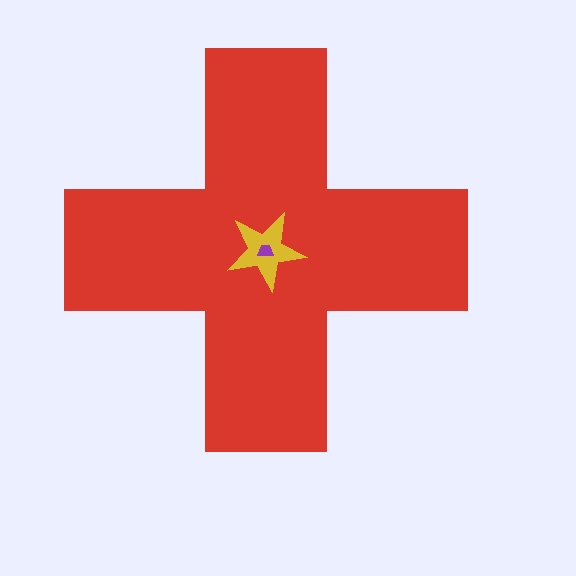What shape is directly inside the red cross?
The yellow star.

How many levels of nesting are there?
3.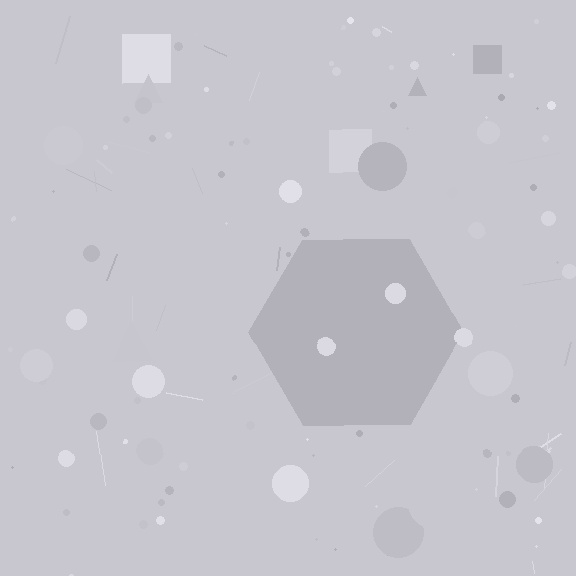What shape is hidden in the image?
A hexagon is hidden in the image.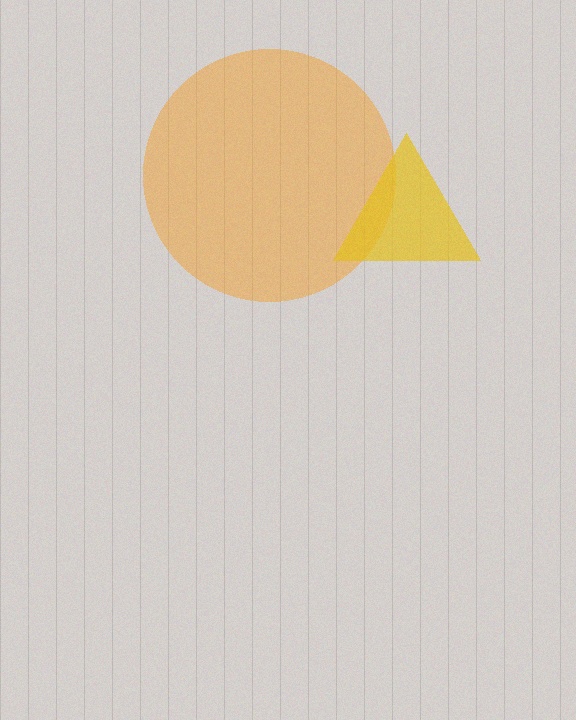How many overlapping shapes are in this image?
There are 2 overlapping shapes in the image.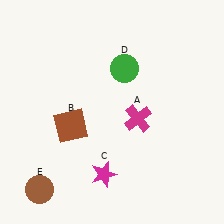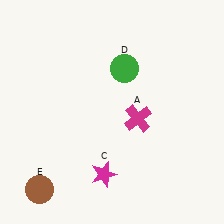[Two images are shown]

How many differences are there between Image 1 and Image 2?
There is 1 difference between the two images.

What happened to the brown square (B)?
The brown square (B) was removed in Image 2. It was in the bottom-left area of Image 1.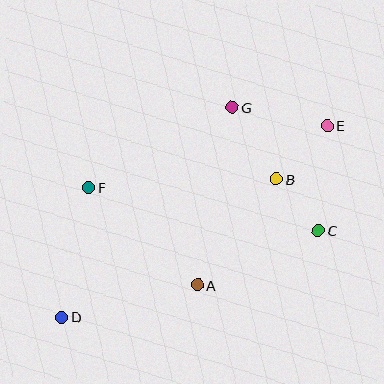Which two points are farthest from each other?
Points D and E are farthest from each other.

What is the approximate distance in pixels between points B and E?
The distance between B and E is approximately 74 pixels.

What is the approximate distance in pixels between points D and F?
The distance between D and F is approximately 132 pixels.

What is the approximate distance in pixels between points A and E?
The distance between A and E is approximately 205 pixels.